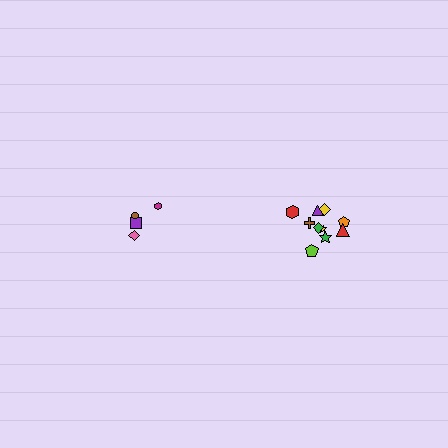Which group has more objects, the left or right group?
The right group.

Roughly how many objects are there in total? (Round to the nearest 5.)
Roughly 15 objects in total.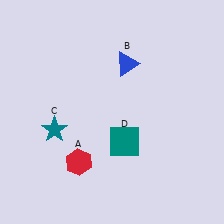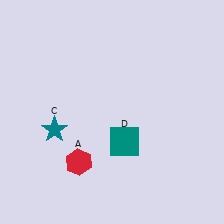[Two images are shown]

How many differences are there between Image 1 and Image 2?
There is 1 difference between the two images.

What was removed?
The blue triangle (B) was removed in Image 2.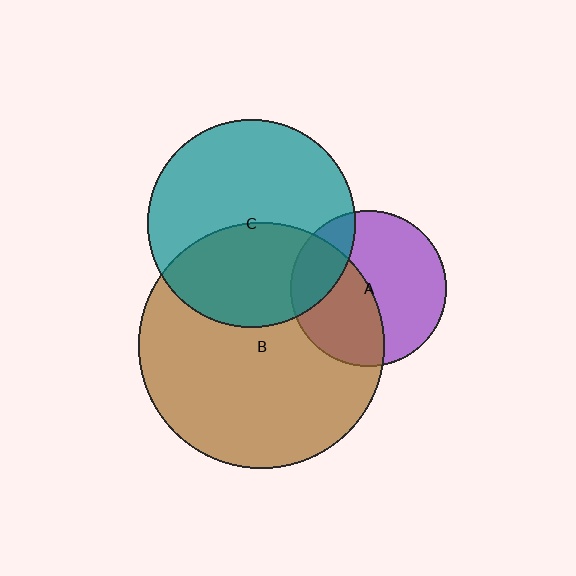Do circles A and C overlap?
Yes.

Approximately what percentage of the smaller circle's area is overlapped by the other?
Approximately 20%.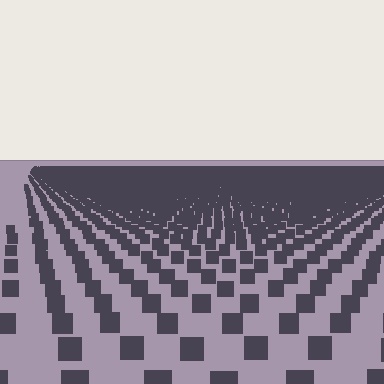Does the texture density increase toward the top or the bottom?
Density increases toward the top.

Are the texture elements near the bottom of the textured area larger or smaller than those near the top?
Larger. Near the bottom, elements are closer to the viewer and appear at a bigger on-screen size.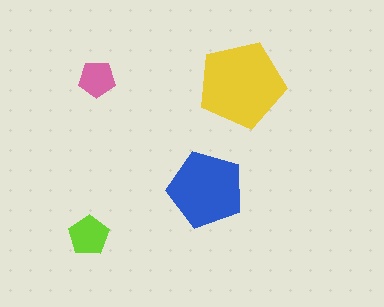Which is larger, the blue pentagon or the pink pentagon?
The blue one.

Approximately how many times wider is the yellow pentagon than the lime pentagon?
About 2 times wider.